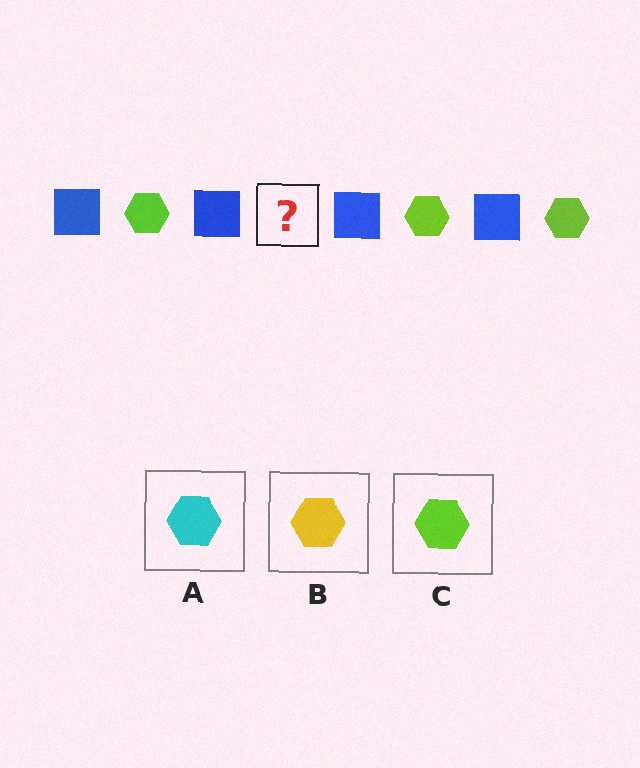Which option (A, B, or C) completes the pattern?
C.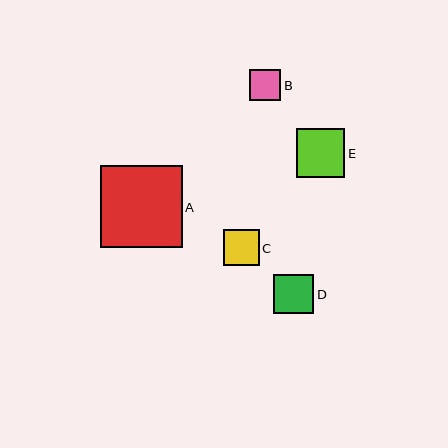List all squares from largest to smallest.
From largest to smallest: A, E, D, C, B.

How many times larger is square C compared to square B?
Square C is approximately 1.2 times the size of square B.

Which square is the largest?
Square A is the largest with a size of approximately 82 pixels.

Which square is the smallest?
Square B is the smallest with a size of approximately 32 pixels.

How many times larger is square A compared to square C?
Square A is approximately 2.3 times the size of square C.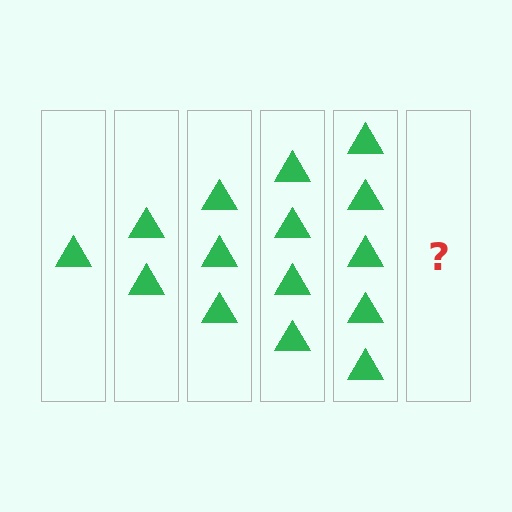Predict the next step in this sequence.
The next step is 6 triangles.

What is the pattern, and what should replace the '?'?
The pattern is that each step adds one more triangle. The '?' should be 6 triangles.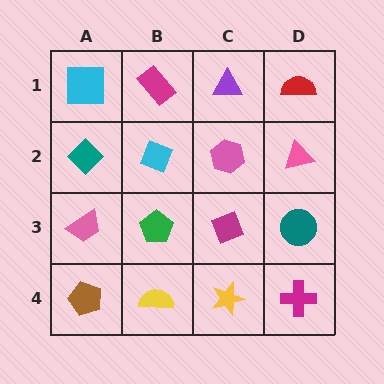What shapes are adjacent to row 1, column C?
A pink hexagon (row 2, column C), a magenta rectangle (row 1, column B), a red semicircle (row 1, column D).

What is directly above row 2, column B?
A magenta rectangle.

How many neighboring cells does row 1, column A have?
2.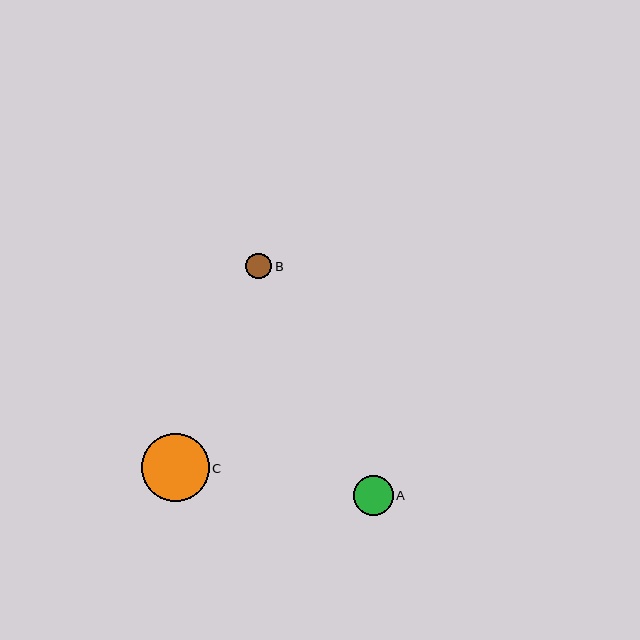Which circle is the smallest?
Circle B is the smallest with a size of approximately 26 pixels.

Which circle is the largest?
Circle C is the largest with a size of approximately 68 pixels.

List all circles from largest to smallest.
From largest to smallest: C, A, B.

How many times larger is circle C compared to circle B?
Circle C is approximately 2.6 times the size of circle B.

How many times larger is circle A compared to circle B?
Circle A is approximately 1.5 times the size of circle B.